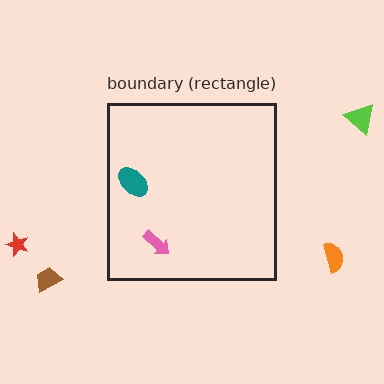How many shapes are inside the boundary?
2 inside, 4 outside.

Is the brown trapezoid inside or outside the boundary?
Outside.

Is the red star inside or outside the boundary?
Outside.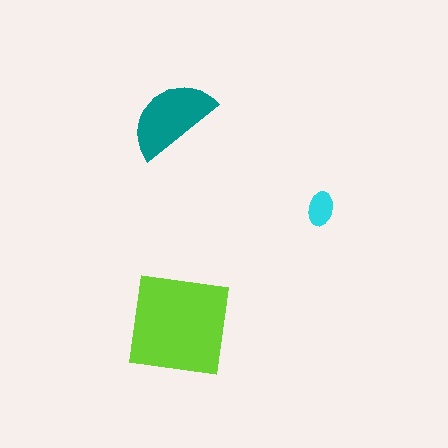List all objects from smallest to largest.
The cyan ellipse, the teal semicircle, the lime square.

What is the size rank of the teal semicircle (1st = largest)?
2nd.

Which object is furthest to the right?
The cyan ellipse is rightmost.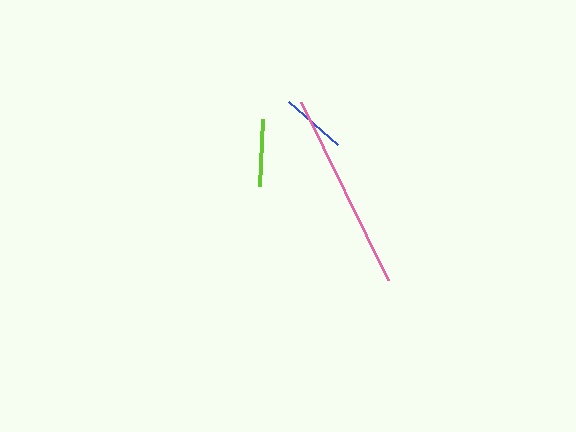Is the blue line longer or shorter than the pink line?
The pink line is longer than the blue line.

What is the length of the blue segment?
The blue segment is approximately 64 pixels long.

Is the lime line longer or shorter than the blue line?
The lime line is longer than the blue line.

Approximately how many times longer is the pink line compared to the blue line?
The pink line is approximately 3.1 times the length of the blue line.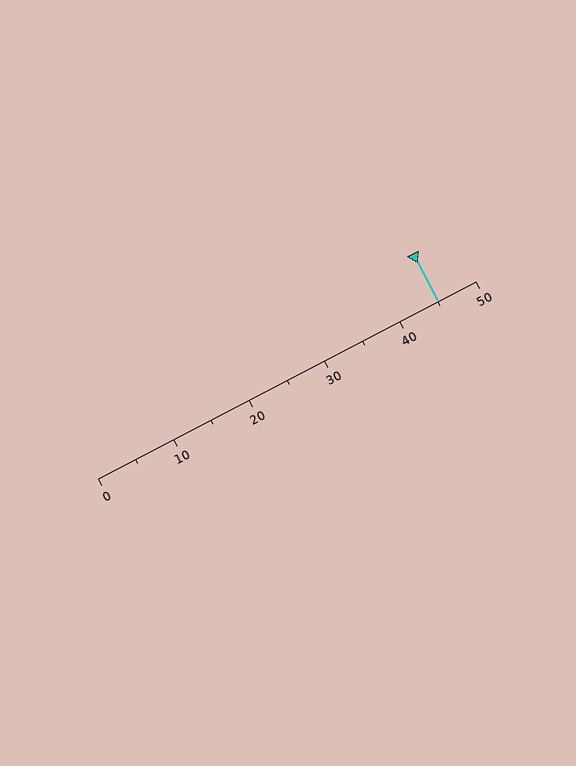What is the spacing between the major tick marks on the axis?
The major ticks are spaced 10 apart.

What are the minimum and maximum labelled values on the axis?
The axis runs from 0 to 50.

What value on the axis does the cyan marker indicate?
The marker indicates approximately 45.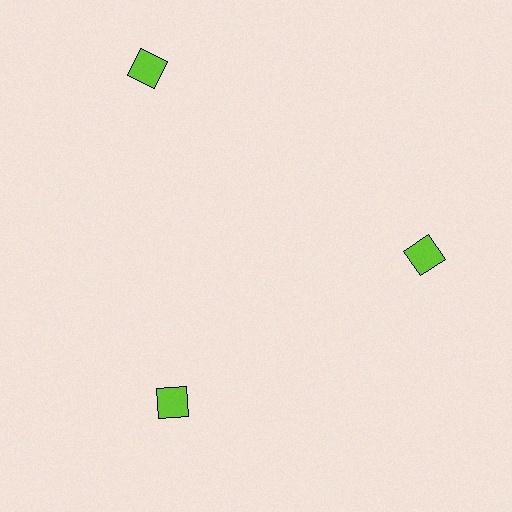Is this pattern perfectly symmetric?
No. The 3 lime squares are arranged in a ring, but one element near the 11 o'clock position is pushed outward from the center, breaking the 3-fold rotational symmetry.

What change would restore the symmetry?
The symmetry would be restored by moving it inward, back onto the ring so that all 3 squares sit at equal angles and equal distance from the center.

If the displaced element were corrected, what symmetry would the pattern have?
It would have 3-fold rotational symmetry — the pattern would map onto itself every 120 degrees.